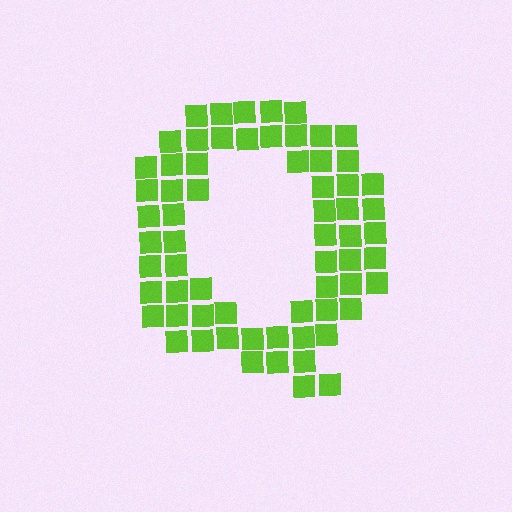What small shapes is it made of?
It is made of small squares.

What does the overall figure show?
The overall figure shows the letter Q.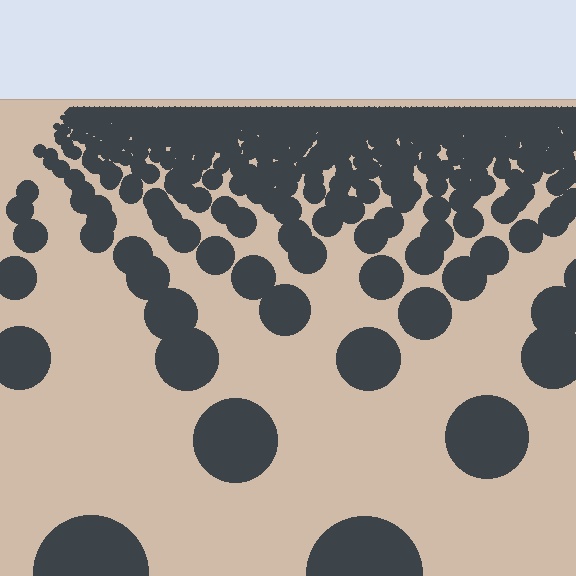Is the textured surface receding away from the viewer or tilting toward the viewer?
The surface is receding away from the viewer. Texture elements get smaller and denser toward the top.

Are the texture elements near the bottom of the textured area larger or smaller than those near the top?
Larger. Near the bottom, elements are closer to the viewer and appear at a bigger on-screen size.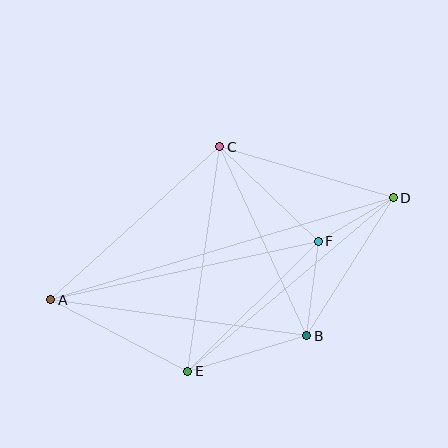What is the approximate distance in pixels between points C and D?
The distance between C and D is approximately 181 pixels.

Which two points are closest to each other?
Points D and F are closest to each other.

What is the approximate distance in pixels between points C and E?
The distance between C and E is approximately 227 pixels.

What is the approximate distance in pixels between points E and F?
The distance between E and F is approximately 184 pixels.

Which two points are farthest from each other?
Points A and D are farthest from each other.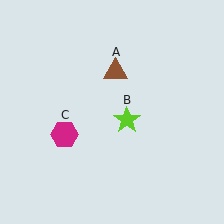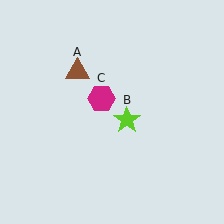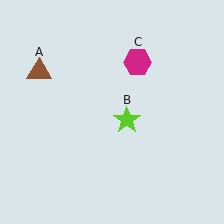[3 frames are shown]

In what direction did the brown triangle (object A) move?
The brown triangle (object A) moved left.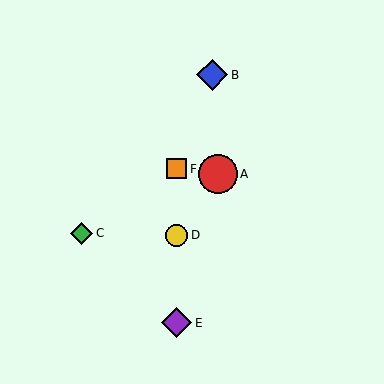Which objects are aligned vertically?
Objects D, E, F are aligned vertically.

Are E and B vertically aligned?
No, E is at x≈177 and B is at x≈212.